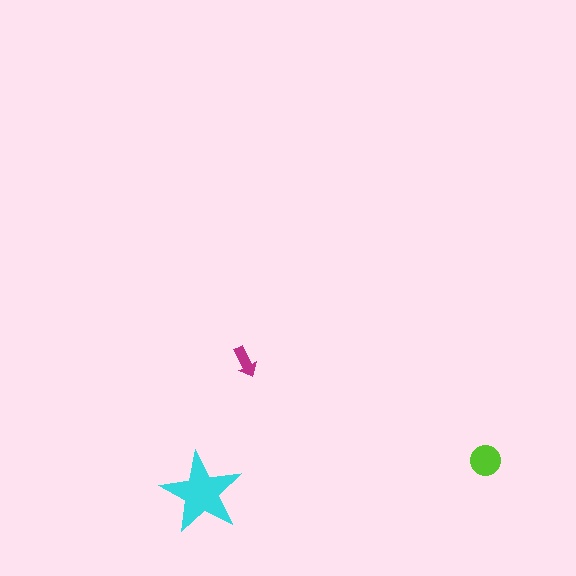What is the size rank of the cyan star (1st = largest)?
1st.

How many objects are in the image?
There are 3 objects in the image.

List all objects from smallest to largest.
The magenta arrow, the lime circle, the cyan star.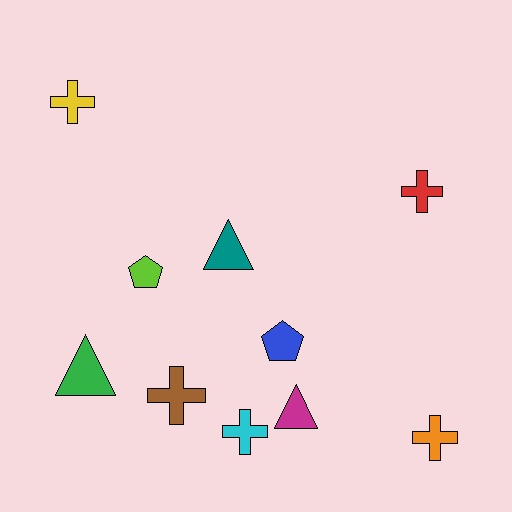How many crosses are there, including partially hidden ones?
There are 5 crosses.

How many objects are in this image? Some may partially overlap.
There are 10 objects.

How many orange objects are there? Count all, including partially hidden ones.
There is 1 orange object.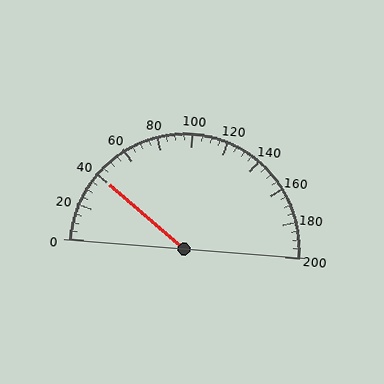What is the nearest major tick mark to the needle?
The nearest major tick mark is 40.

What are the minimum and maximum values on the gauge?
The gauge ranges from 0 to 200.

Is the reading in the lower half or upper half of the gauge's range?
The reading is in the lower half of the range (0 to 200).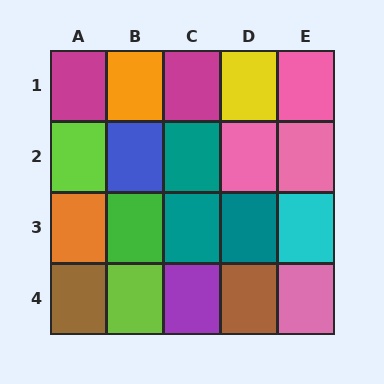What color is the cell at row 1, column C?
Magenta.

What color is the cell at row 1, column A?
Magenta.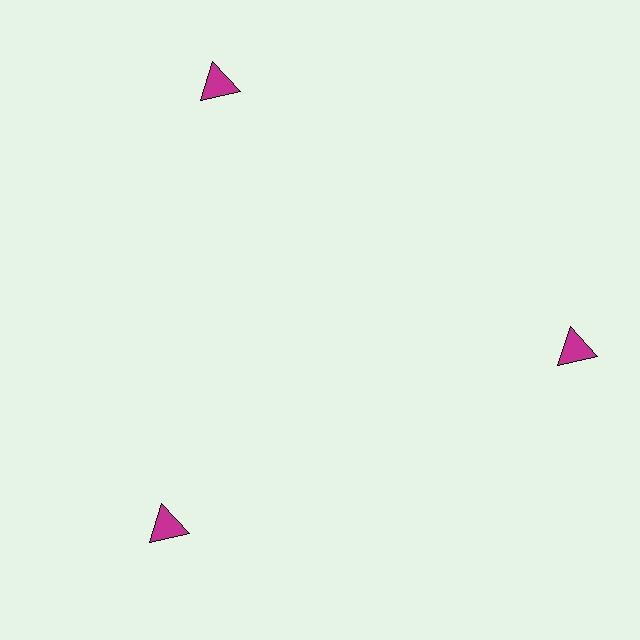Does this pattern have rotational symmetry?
Yes, this pattern has 3-fold rotational symmetry. It looks the same after rotating 120 degrees around the center.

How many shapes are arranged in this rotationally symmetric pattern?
There are 3 shapes, arranged in 3 groups of 1.